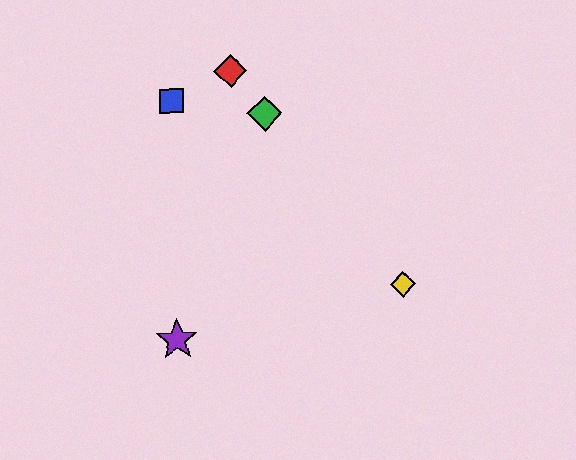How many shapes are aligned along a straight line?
3 shapes (the red diamond, the green diamond, the yellow diamond) are aligned along a straight line.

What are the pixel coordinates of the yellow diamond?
The yellow diamond is at (403, 284).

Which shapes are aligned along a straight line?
The red diamond, the green diamond, the yellow diamond are aligned along a straight line.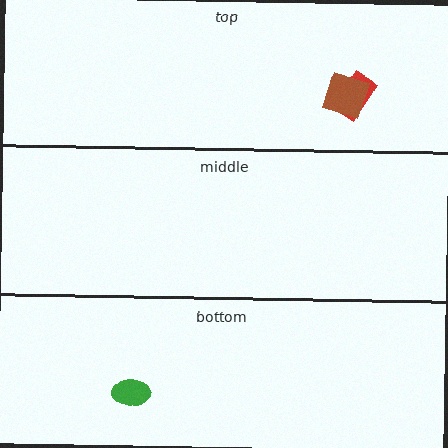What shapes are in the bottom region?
The green ellipse.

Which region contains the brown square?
The top region.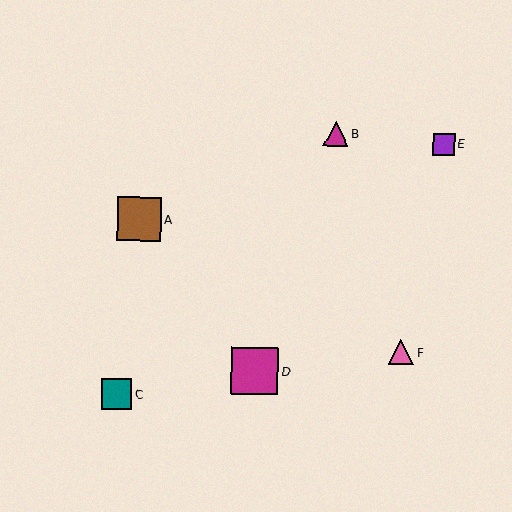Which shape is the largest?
The magenta square (labeled D) is the largest.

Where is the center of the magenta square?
The center of the magenta square is at (255, 371).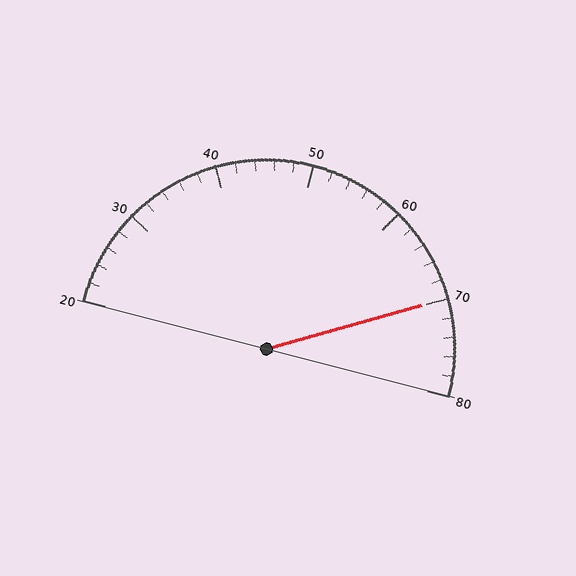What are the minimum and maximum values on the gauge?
The gauge ranges from 20 to 80.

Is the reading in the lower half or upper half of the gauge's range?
The reading is in the upper half of the range (20 to 80).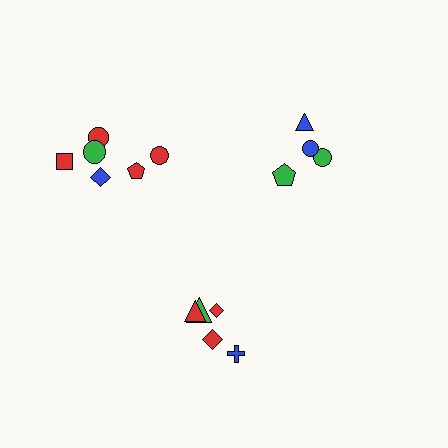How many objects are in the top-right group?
There are 4 objects.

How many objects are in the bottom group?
There are 5 objects.